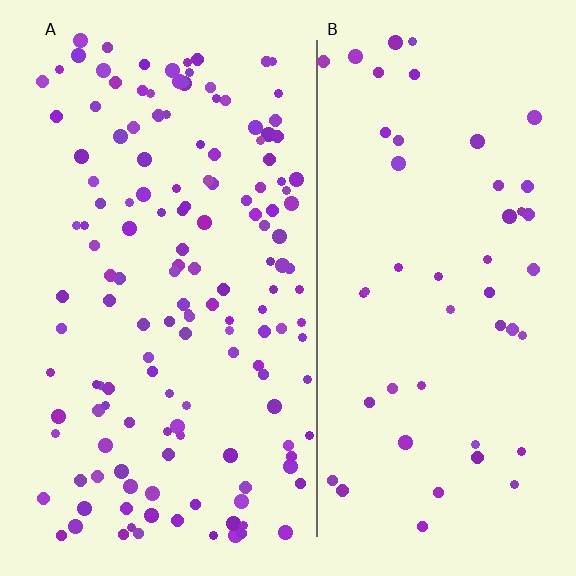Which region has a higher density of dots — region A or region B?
A (the left).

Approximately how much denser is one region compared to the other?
Approximately 3.0× — region A over region B.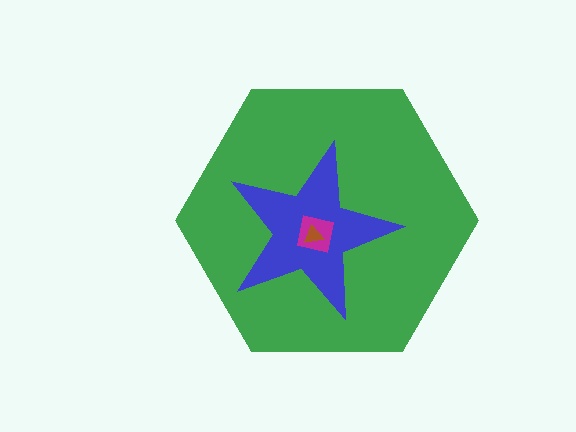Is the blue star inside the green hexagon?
Yes.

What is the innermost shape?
The brown triangle.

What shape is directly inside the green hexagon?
The blue star.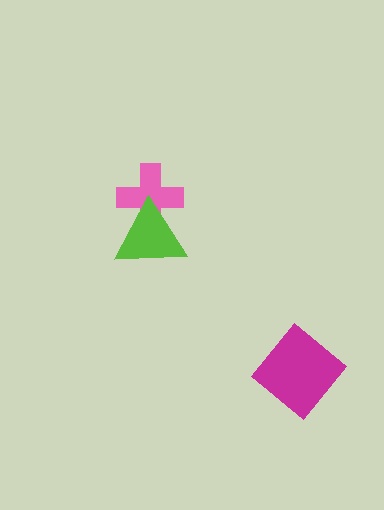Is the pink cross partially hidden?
Yes, it is partially covered by another shape.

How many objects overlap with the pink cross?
1 object overlaps with the pink cross.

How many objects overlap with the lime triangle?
1 object overlaps with the lime triangle.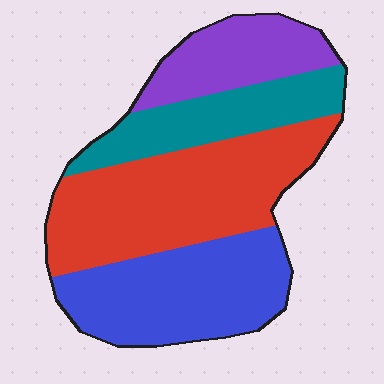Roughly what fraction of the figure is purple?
Purple covers about 15% of the figure.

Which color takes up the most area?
Red, at roughly 35%.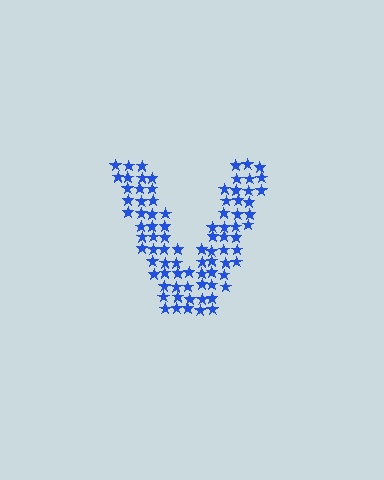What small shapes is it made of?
It is made of small stars.